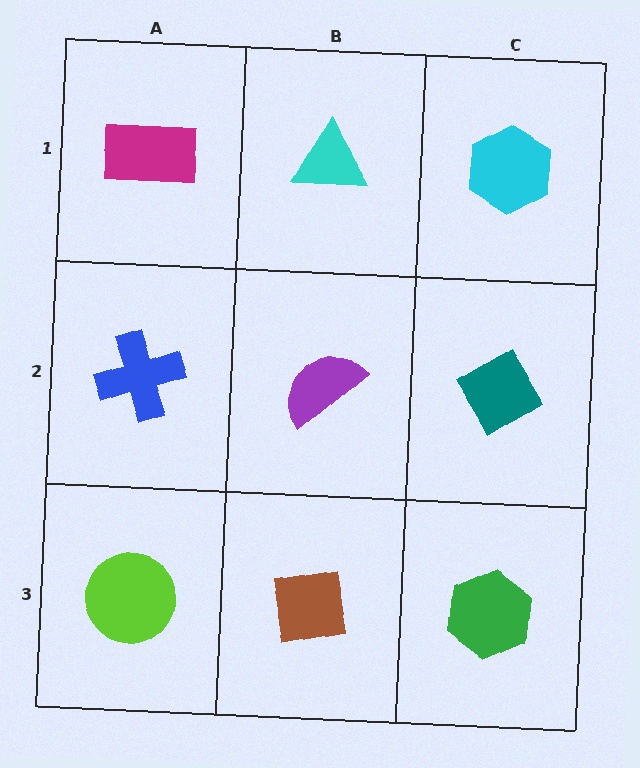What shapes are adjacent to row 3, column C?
A teal diamond (row 2, column C), a brown square (row 3, column B).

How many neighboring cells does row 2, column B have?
4.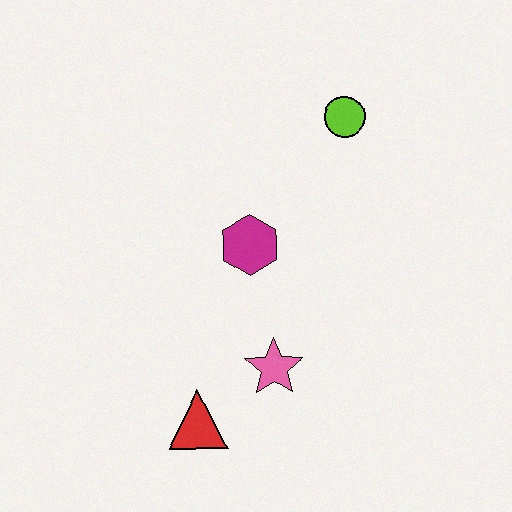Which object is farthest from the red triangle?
The lime circle is farthest from the red triangle.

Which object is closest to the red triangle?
The pink star is closest to the red triangle.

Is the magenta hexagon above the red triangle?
Yes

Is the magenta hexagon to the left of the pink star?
Yes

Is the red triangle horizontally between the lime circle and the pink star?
No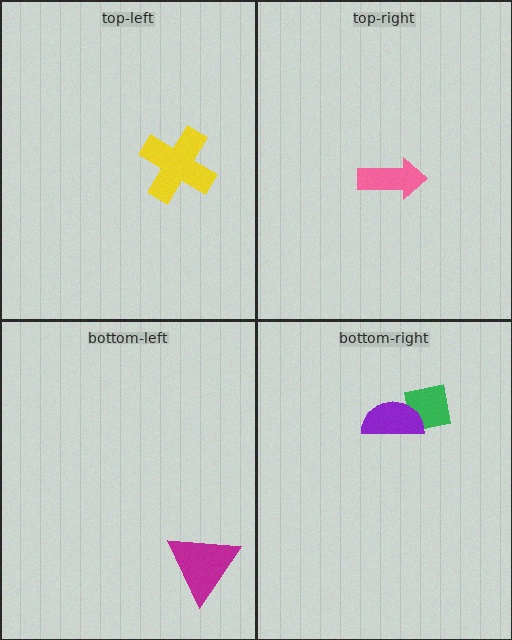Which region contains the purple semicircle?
The bottom-right region.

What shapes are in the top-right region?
The pink arrow.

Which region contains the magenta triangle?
The bottom-left region.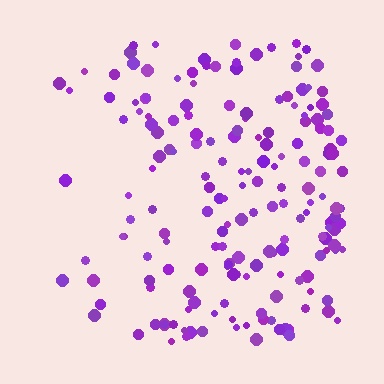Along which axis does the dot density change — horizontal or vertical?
Horizontal.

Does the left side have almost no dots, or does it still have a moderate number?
Still a moderate number, just noticeably fewer than the right.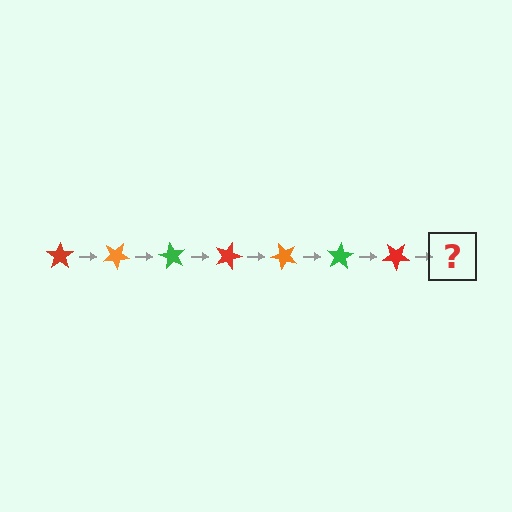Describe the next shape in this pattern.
It should be an orange star, rotated 210 degrees from the start.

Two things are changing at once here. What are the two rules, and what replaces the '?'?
The two rules are that it rotates 30 degrees each step and the color cycles through red, orange, and green. The '?' should be an orange star, rotated 210 degrees from the start.